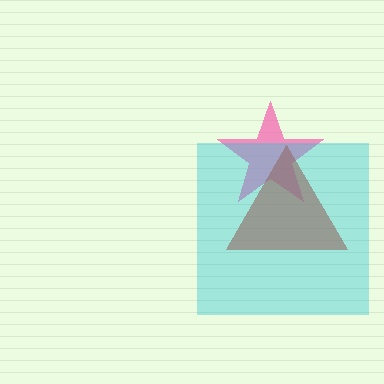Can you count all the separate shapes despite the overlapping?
Yes, there are 3 separate shapes.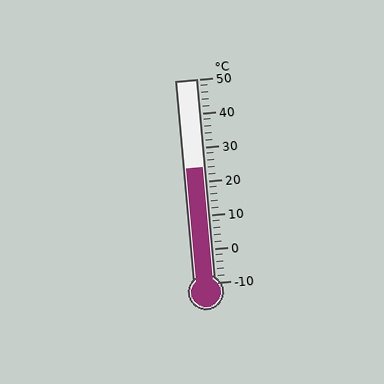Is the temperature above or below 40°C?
The temperature is below 40°C.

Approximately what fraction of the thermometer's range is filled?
The thermometer is filled to approximately 55% of its range.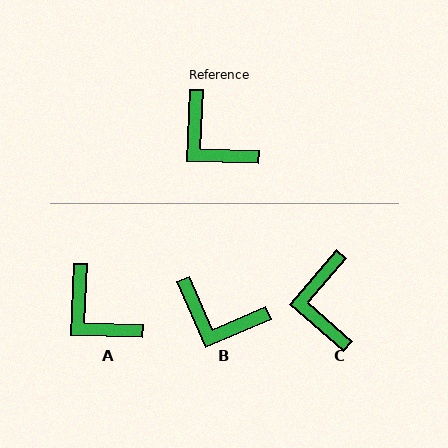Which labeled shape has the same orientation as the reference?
A.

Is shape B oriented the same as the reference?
No, it is off by about 26 degrees.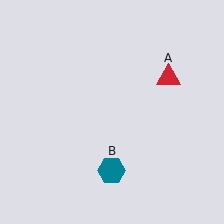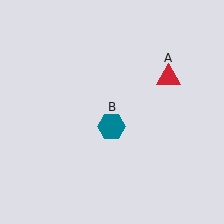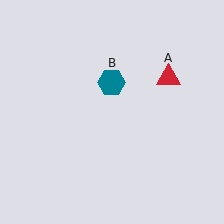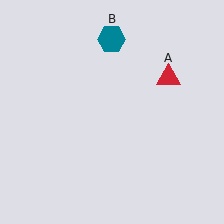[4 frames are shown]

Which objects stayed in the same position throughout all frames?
Red triangle (object A) remained stationary.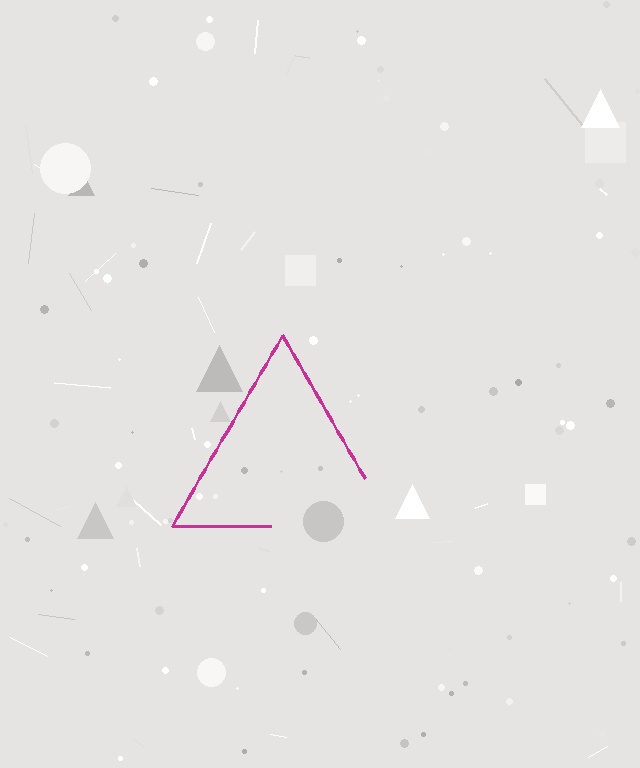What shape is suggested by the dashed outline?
The dashed outline suggests a triangle.